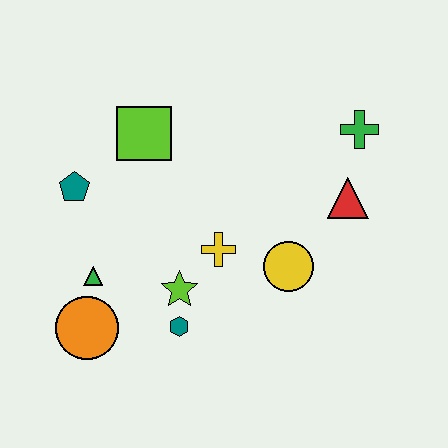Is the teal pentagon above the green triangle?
Yes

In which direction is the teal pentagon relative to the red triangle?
The teal pentagon is to the left of the red triangle.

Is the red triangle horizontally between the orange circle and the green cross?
Yes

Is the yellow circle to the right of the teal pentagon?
Yes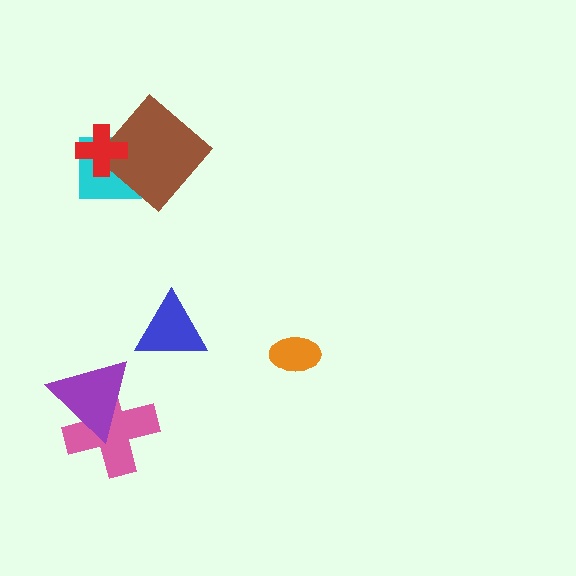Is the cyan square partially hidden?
Yes, it is partially covered by another shape.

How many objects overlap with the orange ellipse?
0 objects overlap with the orange ellipse.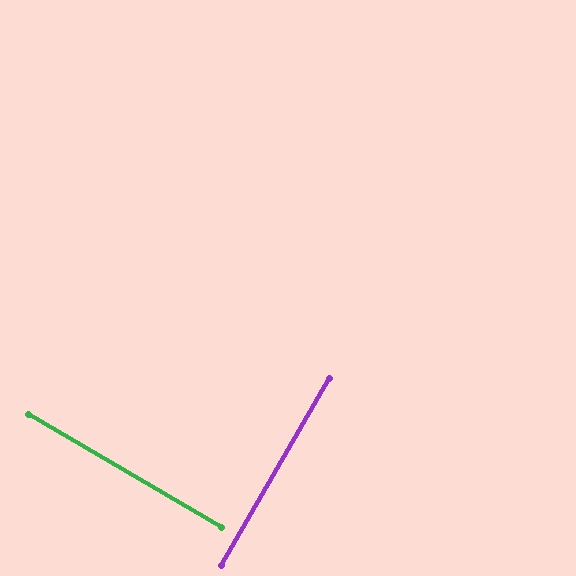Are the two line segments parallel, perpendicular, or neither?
Perpendicular — they meet at approximately 90°.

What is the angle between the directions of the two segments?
Approximately 90 degrees.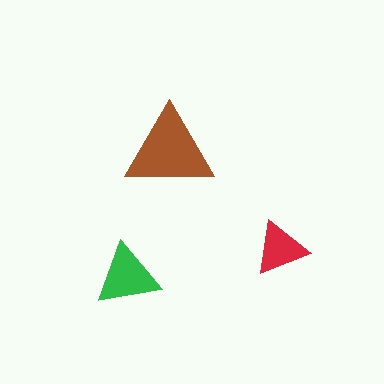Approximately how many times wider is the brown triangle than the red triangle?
About 1.5 times wider.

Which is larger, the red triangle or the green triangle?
The green one.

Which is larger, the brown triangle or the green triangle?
The brown one.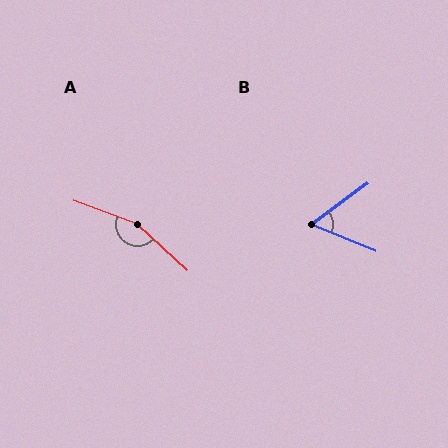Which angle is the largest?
A, at approximately 157 degrees.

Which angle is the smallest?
B, at approximately 59 degrees.